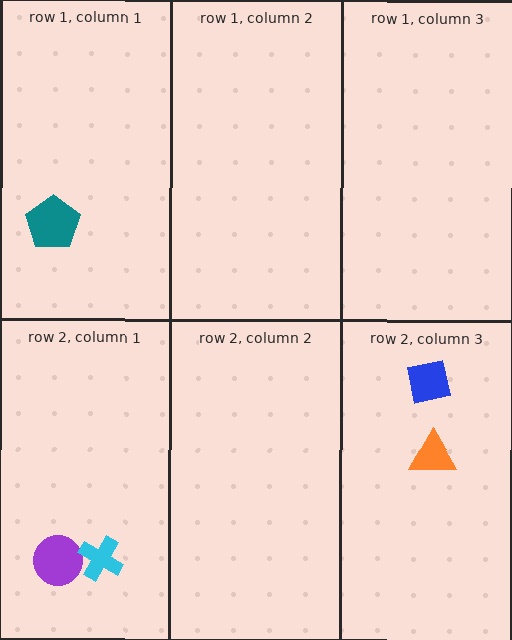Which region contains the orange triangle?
The row 2, column 3 region.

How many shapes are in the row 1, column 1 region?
1.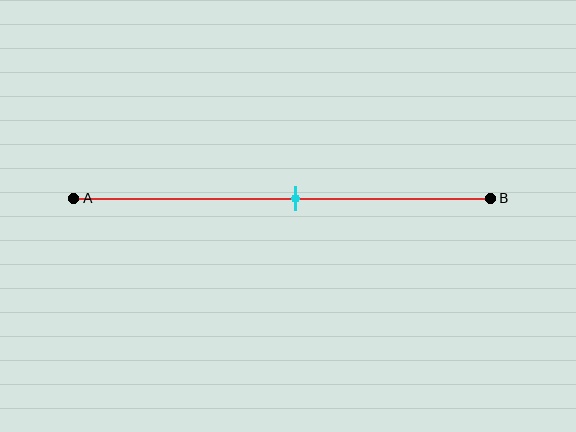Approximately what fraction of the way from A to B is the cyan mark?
The cyan mark is approximately 55% of the way from A to B.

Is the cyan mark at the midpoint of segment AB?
No, the mark is at about 55% from A, not at the 50% midpoint.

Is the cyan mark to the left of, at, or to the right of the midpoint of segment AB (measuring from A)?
The cyan mark is to the right of the midpoint of segment AB.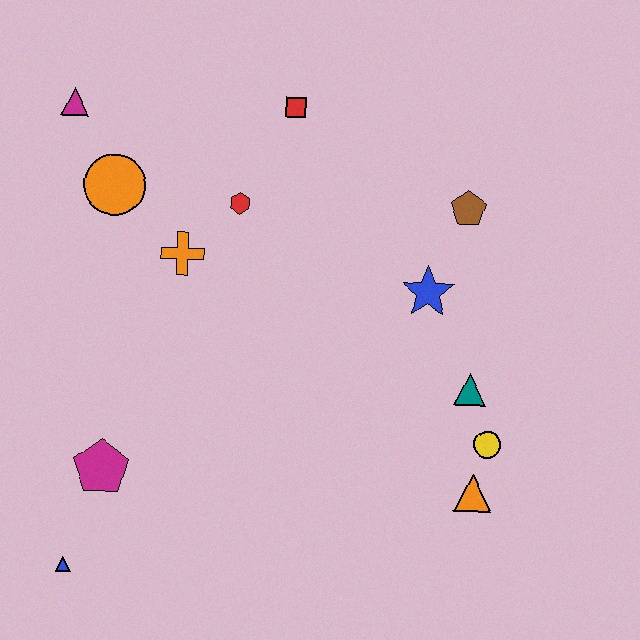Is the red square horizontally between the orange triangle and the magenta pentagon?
Yes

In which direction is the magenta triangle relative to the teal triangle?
The magenta triangle is to the left of the teal triangle.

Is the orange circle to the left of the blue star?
Yes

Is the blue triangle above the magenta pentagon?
No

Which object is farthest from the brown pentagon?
The blue triangle is farthest from the brown pentagon.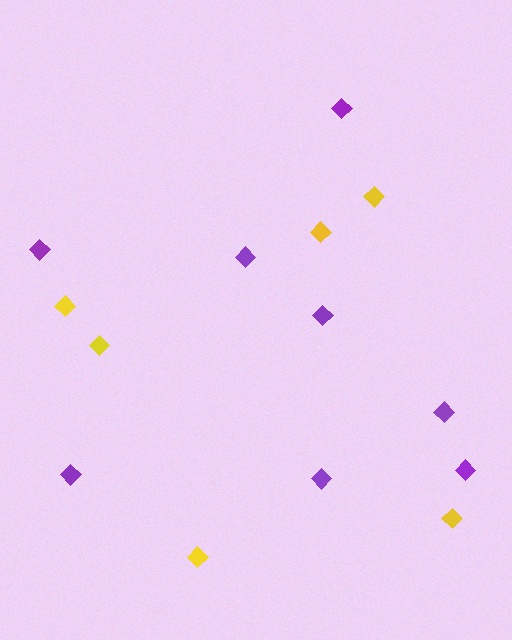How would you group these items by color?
There are 2 groups: one group of purple diamonds (8) and one group of yellow diamonds (6).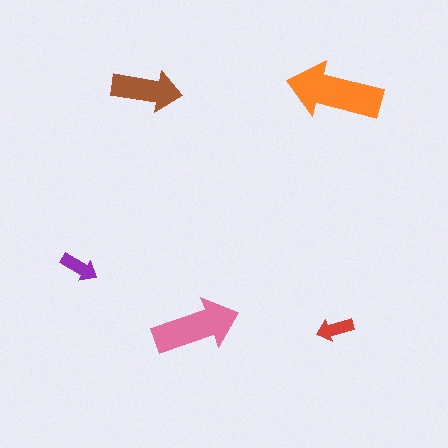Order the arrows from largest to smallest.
the orange one, the pink one, the brown one, the purple one, the red one.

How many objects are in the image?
There are 5 objects in the image.